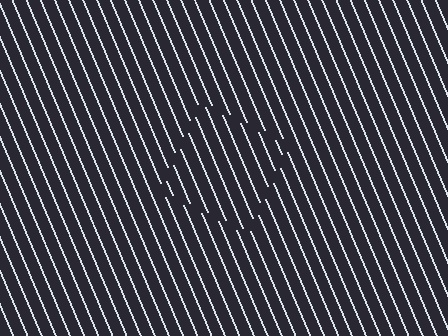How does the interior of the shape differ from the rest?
The interior of the shape contains the same grating, shifted by half a period — the contour is defined by the phase discontinuity where line-ends from the inner and outer gratings abut.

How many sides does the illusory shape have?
4 sides — the line-ends trace a square.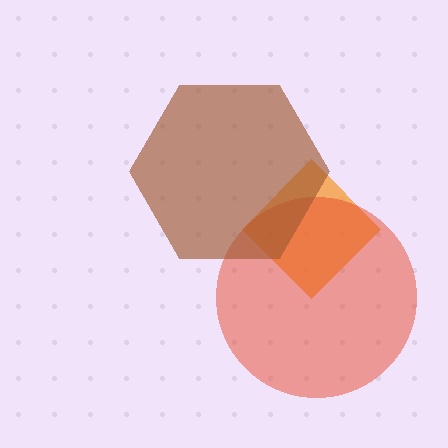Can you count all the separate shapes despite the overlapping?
Yes, there are 3 separate shapes.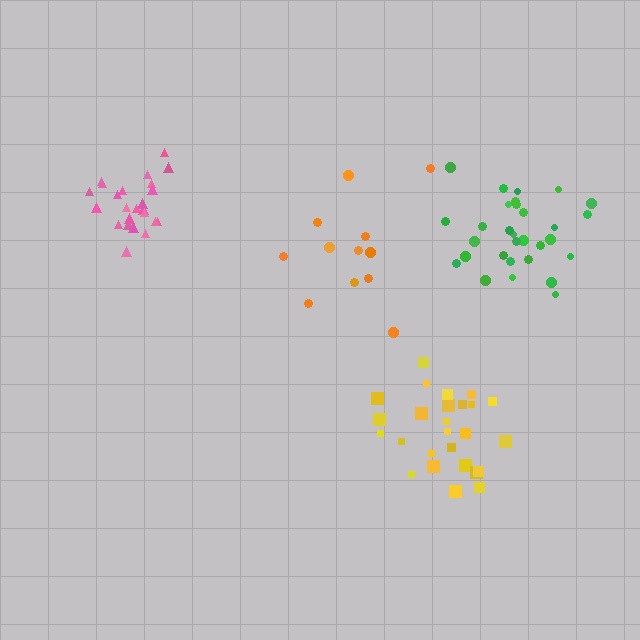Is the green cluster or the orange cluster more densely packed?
Green.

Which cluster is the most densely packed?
Pink.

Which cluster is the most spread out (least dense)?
Orange.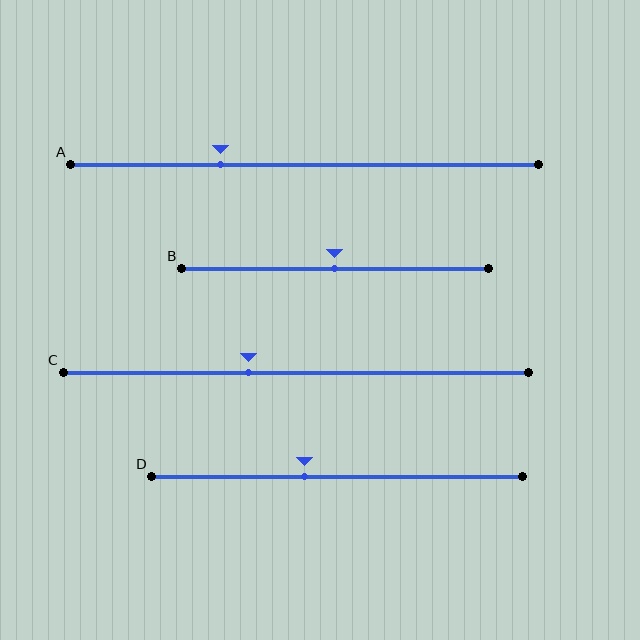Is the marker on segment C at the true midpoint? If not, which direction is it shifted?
No, the marker on segment C is shifted to the left by about 10% of the segment length.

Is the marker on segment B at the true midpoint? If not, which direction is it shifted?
Yes, the marker on segment B is at the true midpoint.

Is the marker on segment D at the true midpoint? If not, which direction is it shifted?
No, the marker on segment D is shifted to the left by about 9% of the segment length.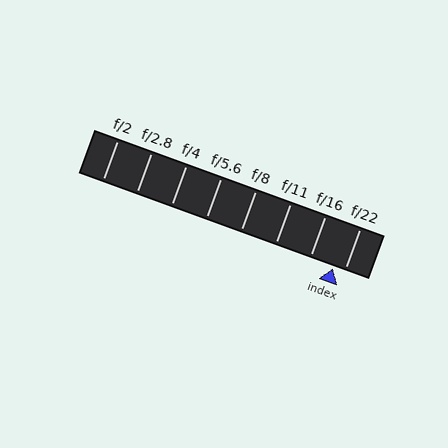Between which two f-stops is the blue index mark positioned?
The index mark is between f/16 and f/22.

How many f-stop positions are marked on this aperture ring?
There are 8 f-stop positions marked.